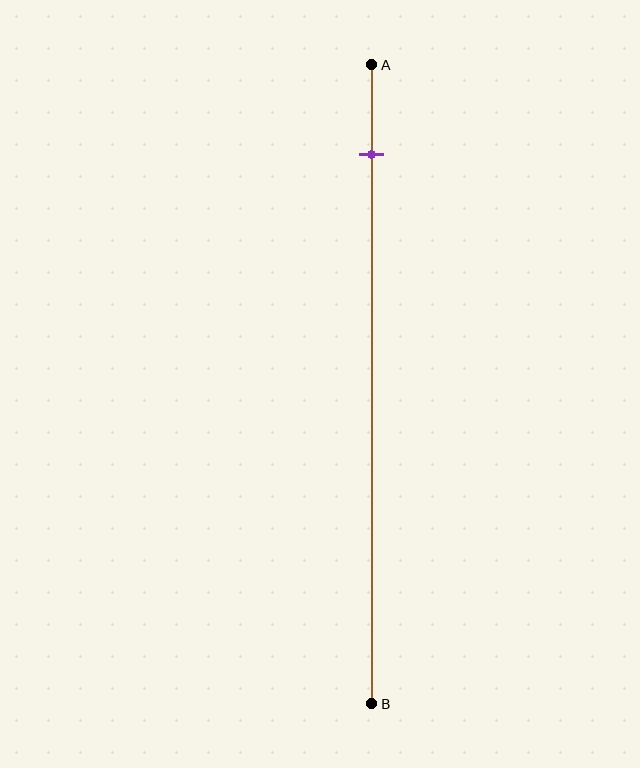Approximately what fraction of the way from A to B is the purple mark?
The purple mark is approximately 15% of the way from A to B.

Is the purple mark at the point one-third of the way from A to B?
No, the mark is at about 15% from A, not at the 33% one-third point.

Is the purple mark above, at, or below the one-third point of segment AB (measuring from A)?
The purple mark is above the one-third point of segment AB.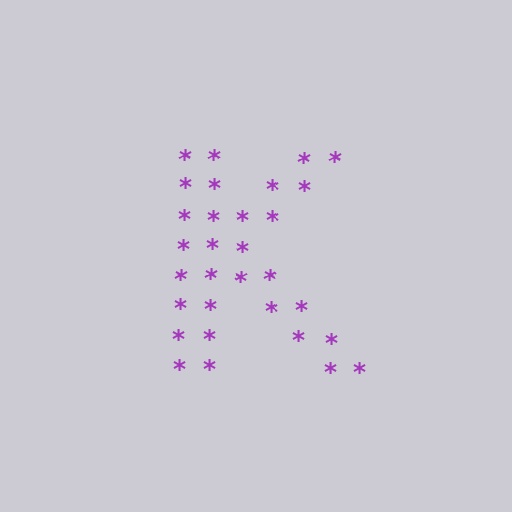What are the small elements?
The small elements are asterisks.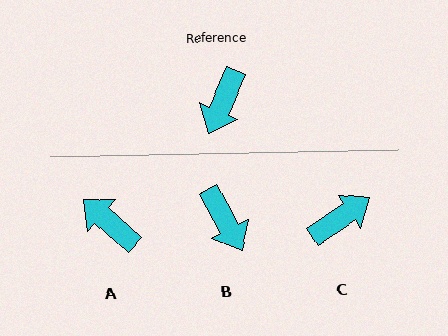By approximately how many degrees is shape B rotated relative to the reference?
Approximately 52 degrees counter-clockwise.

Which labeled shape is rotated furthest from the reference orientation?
C, about 148 degrees away.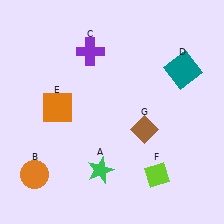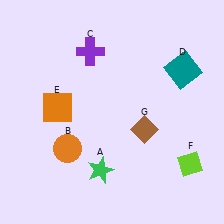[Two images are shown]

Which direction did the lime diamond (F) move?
The lime diamond (F) moved right.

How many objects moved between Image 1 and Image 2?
2 objects moved between the two images.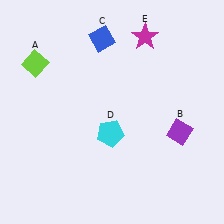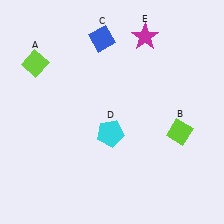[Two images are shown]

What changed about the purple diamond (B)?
In Image 1, B is purple. In Image 2, it changed to lime.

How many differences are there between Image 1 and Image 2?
There is 1 difference between the two images.